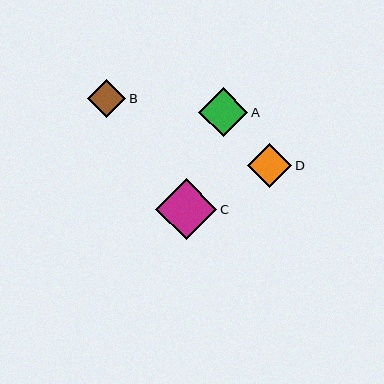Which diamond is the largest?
Diamond C is the largest with a size of approximately 62 pixels.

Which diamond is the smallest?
Diamond B is the smallest with a size of approximately 38 pixels.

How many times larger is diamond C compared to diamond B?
Diamond C is approximately 1.6 times the size of diamond B.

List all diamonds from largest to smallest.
From largest to smallest: C, A, D, B.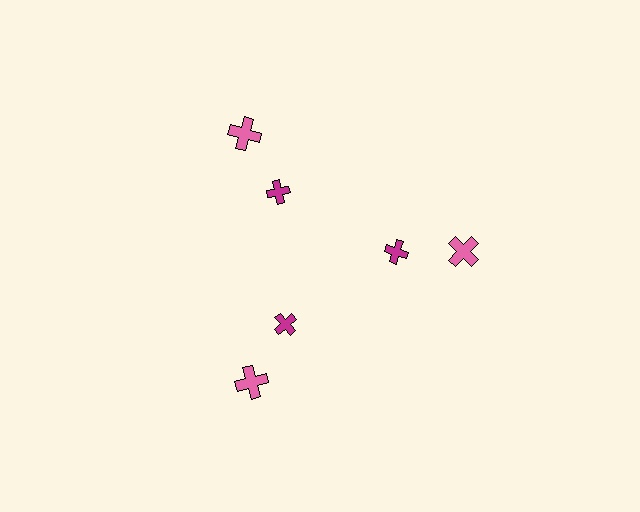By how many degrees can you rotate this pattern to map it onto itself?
The pattern maps onto itself every 120 degrees of rotation.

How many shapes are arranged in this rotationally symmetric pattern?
There are 6 shapes, arranged in 3 groups of 2.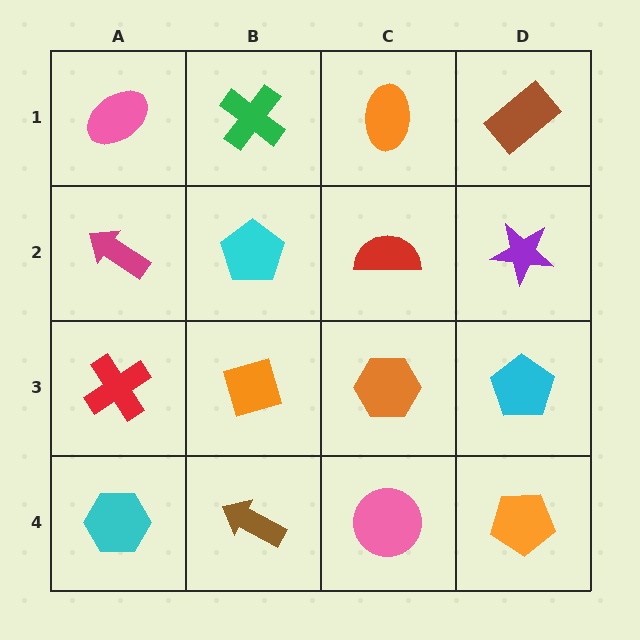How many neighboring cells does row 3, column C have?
4.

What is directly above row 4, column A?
A red cross.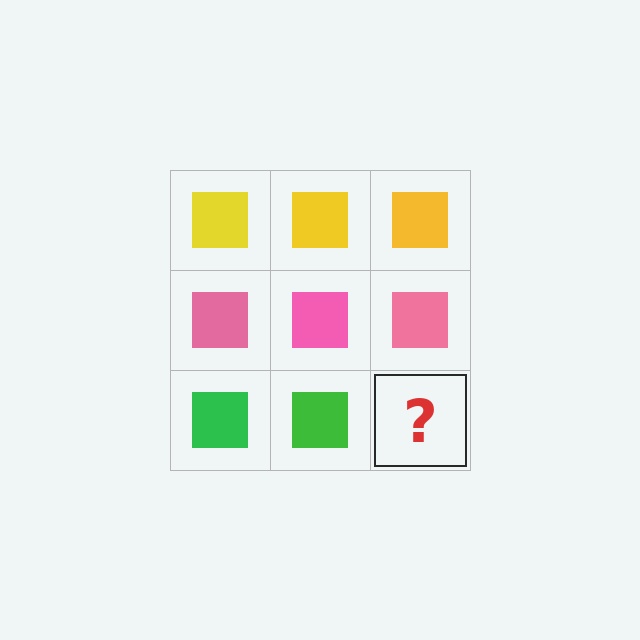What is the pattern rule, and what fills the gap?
The rule is that each row has a consistent color. The gap should be filled with a green square.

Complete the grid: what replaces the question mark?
The question mark should be replaced with a green square.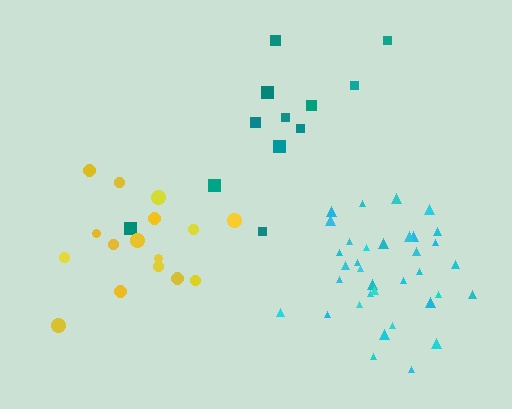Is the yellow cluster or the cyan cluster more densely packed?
Cyan.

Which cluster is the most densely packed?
Cyan.